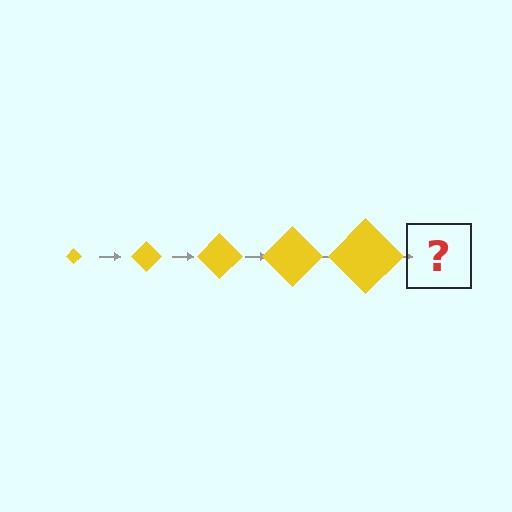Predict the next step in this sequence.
The next step is a yellow diamond, larger than the previous one.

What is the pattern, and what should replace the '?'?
The pattern is that the diamond gets progressively larger each step. The '?' should be a yellow diamond, larger than the previous one.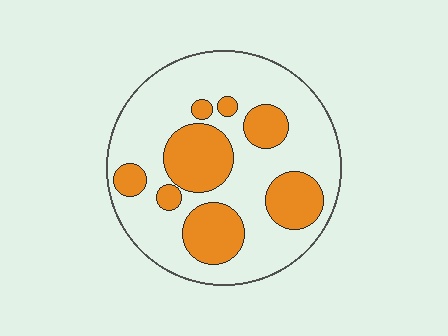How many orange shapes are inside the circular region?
8.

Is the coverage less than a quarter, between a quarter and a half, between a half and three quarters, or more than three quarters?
Between a quarter and a half.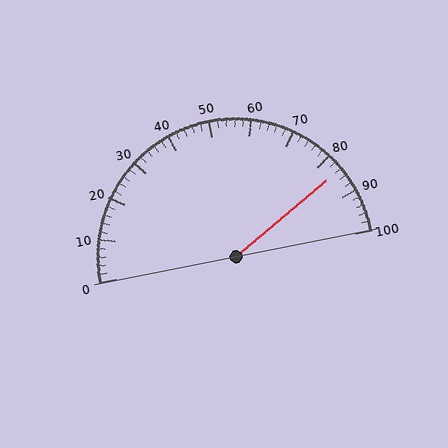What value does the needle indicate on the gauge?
The needle indicates approximately 84.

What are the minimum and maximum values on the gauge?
The gauge ranges from 0 to 100.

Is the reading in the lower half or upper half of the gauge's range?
The reading is in the upper half of the range (0 to 100).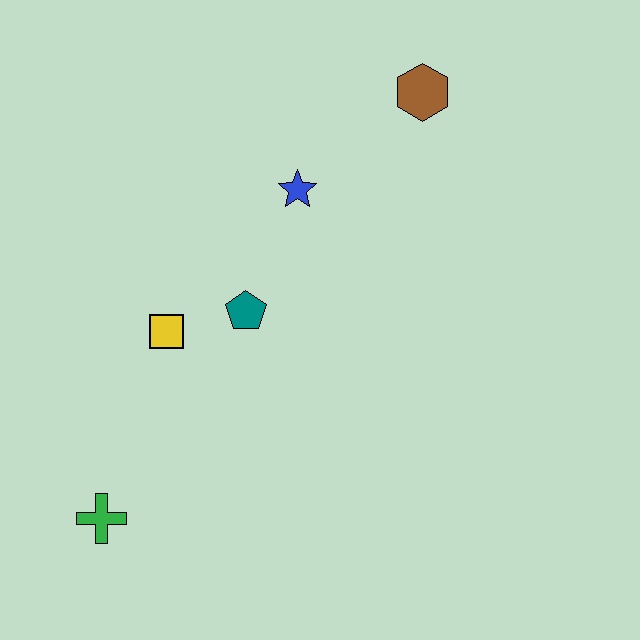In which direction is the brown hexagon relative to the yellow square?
The brown hexagon is to the right of the yellow square.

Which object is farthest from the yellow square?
The brown hexagon is farthest from the yellow square.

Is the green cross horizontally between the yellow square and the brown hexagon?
No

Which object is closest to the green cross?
The yellow square is closest to the green cross.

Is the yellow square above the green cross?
Yes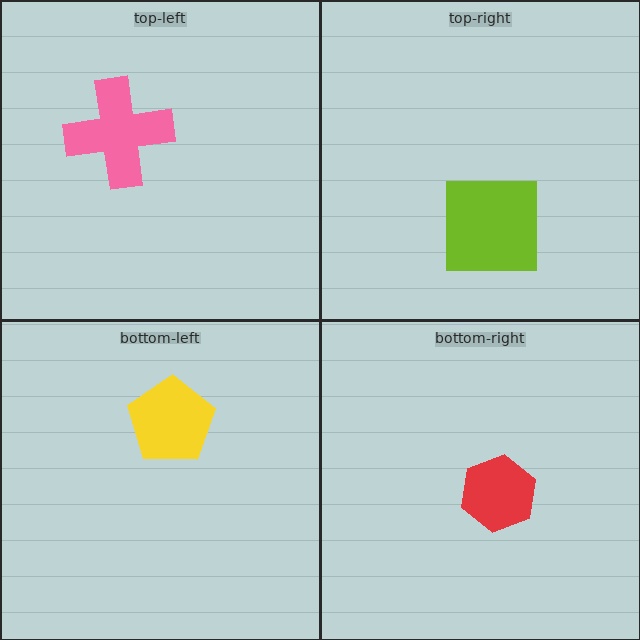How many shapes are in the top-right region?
1.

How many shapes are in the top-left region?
1.